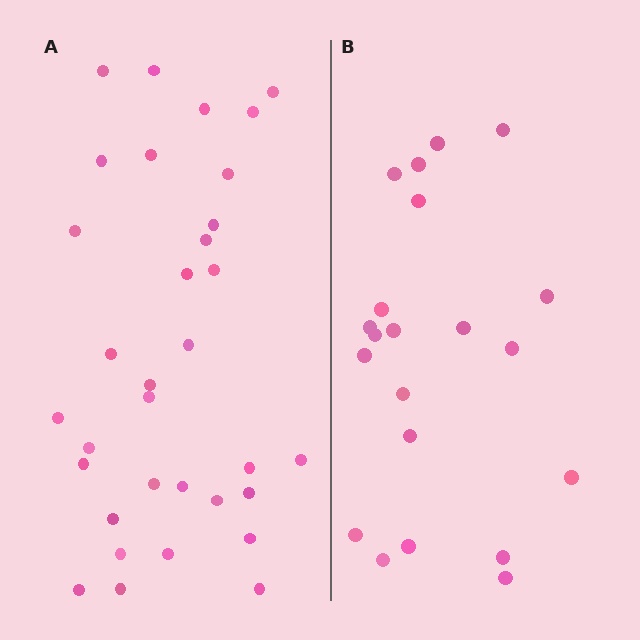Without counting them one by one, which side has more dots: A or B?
Region A (the left region) has more dots.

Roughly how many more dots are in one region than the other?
Region A has roughly 12 or so more dots than region B.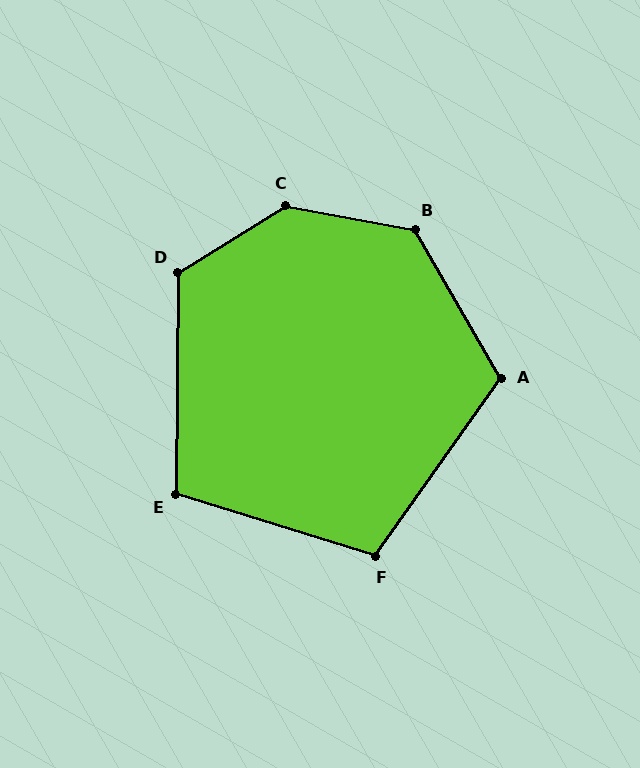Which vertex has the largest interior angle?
C, at approximately 138 degrees.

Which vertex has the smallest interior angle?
E, at approximately 107 degrees.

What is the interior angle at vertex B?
Approximately 130 degrees (obtuse).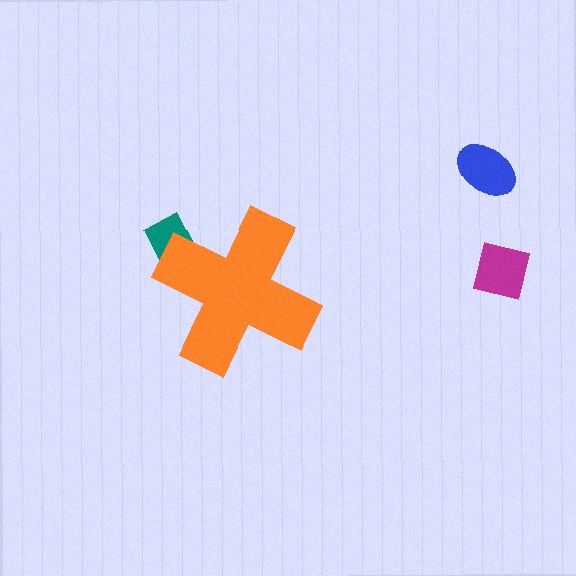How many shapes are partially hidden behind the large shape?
1 shape is partially hidden.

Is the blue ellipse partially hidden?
No, the blue ellipse is fully visible.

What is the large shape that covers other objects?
An orange cross.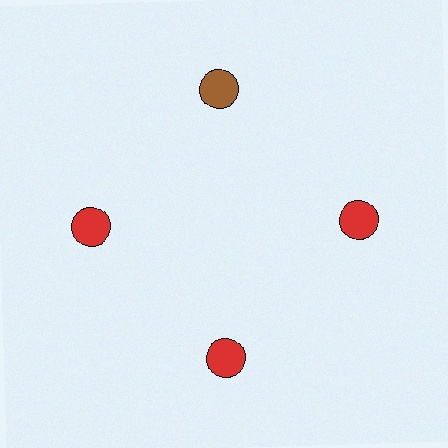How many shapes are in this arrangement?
There are 4 shapes arranged in a ring pattern.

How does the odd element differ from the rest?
It has a different color: brown instead of red.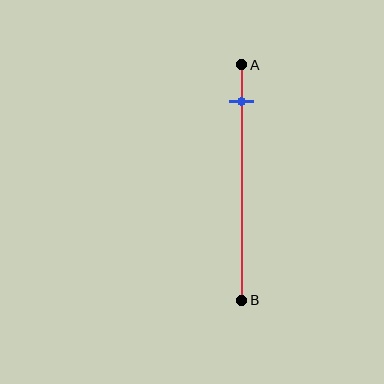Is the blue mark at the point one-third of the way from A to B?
No, the mark is at about 15% from A, not at the 33% one-third point.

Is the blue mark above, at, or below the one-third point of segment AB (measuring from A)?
The blue mark is above the one-third point of segment AB.